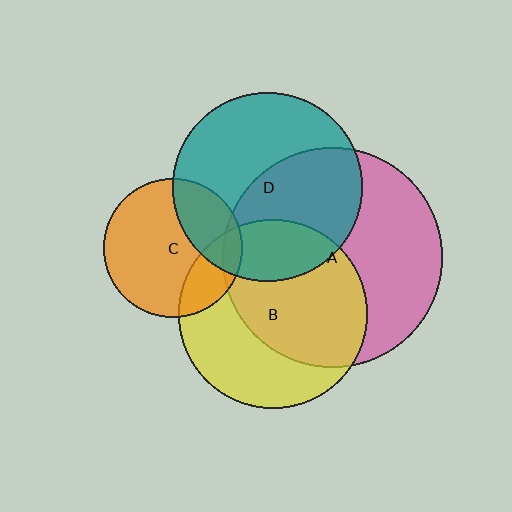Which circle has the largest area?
Circle A (pink).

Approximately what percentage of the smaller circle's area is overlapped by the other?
Approximately 50%.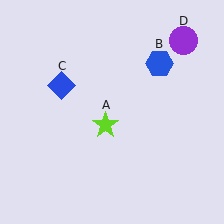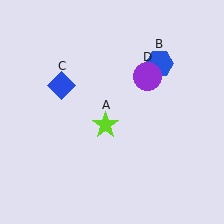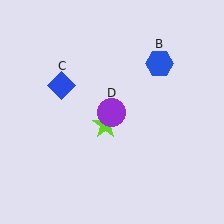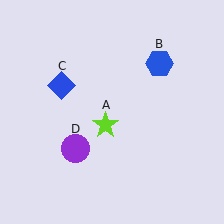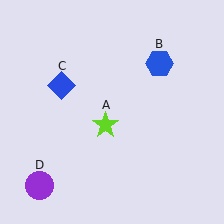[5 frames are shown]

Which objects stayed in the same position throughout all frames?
Lime star (object A) and blue hexagon (object B) and blue diamond (object C) remained stationary.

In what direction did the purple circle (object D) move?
The purple circle (object D) moved down and to the left.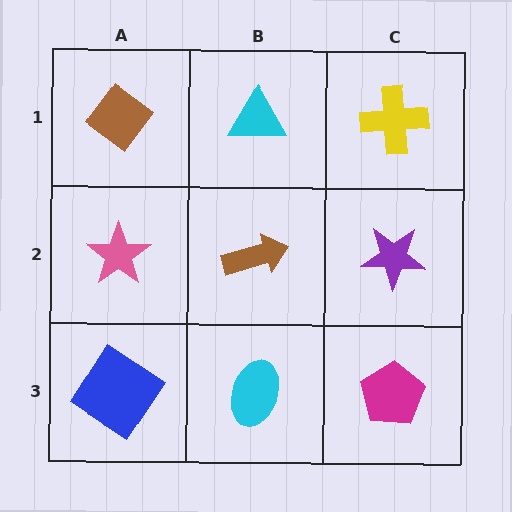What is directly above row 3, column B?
A brown arrow.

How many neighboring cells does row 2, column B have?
4.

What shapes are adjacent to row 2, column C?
A yellow cross (row 1, column C), a magenta pentagon (row 3, column C), a brown arrow (row 2, column B).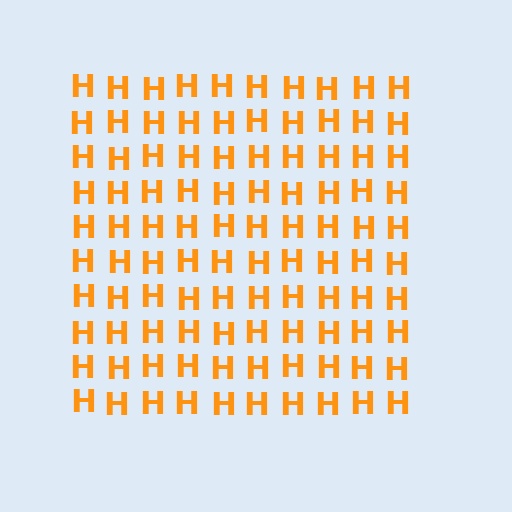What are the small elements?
The small elements are letter H's.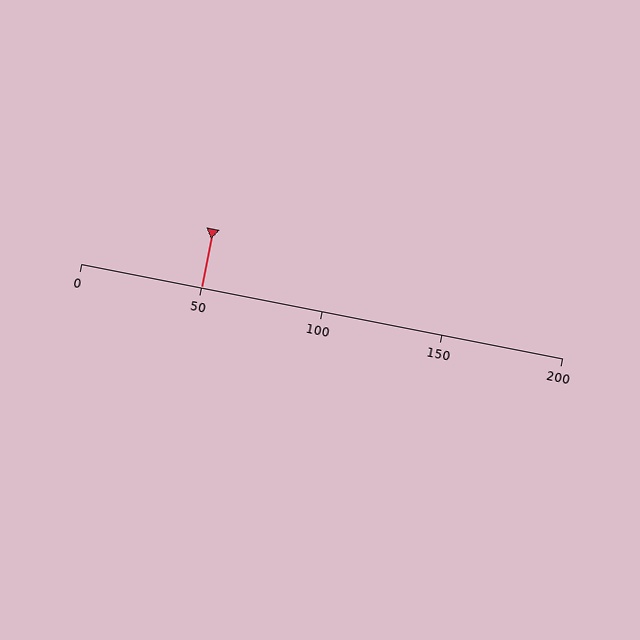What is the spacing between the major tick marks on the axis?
The major ticks are spaced 50 apart.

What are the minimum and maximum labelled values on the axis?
The axis runs from 0 to 200.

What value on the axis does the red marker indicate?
The marker indicates approximately 50.